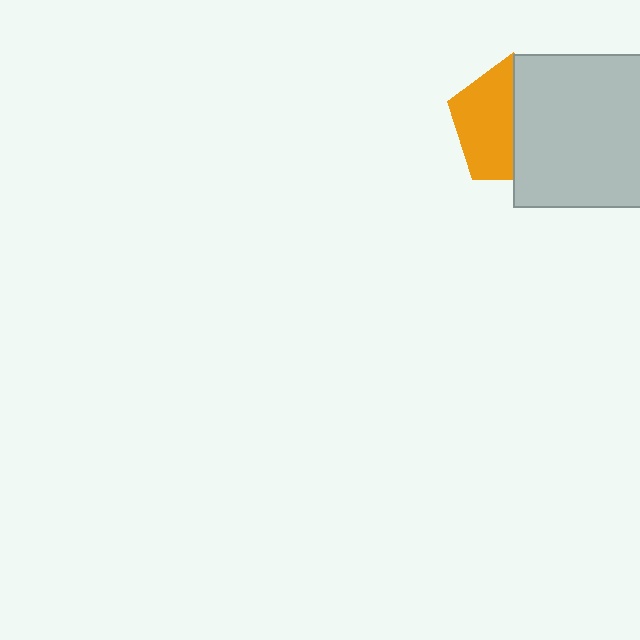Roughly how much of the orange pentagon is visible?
About half of it is visible (roughly 50%).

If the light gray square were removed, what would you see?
You would see the complete orange pentagon.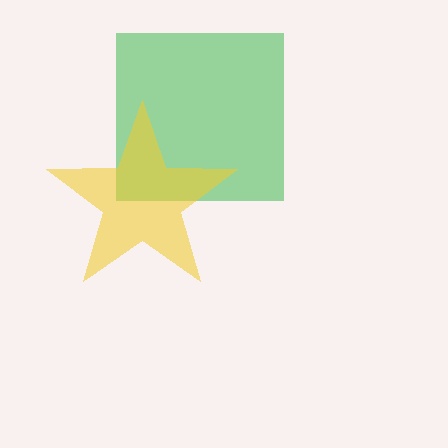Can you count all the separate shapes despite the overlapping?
Yes, there are 2 separate shapes.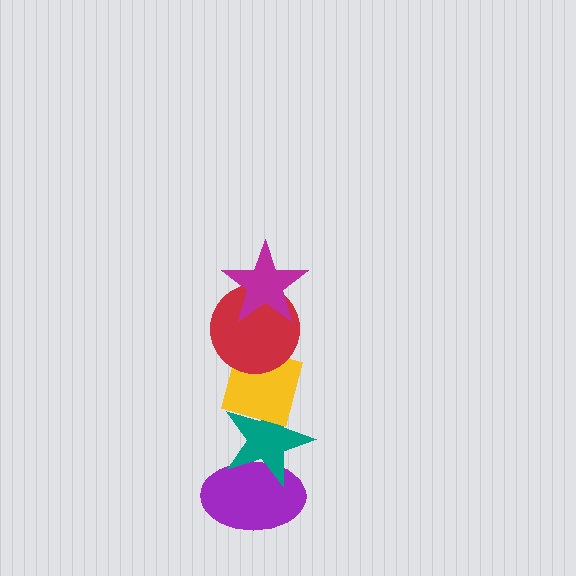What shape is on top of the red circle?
The magenta star is on top of the red circle.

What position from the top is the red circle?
The red circle is 2nd from the top.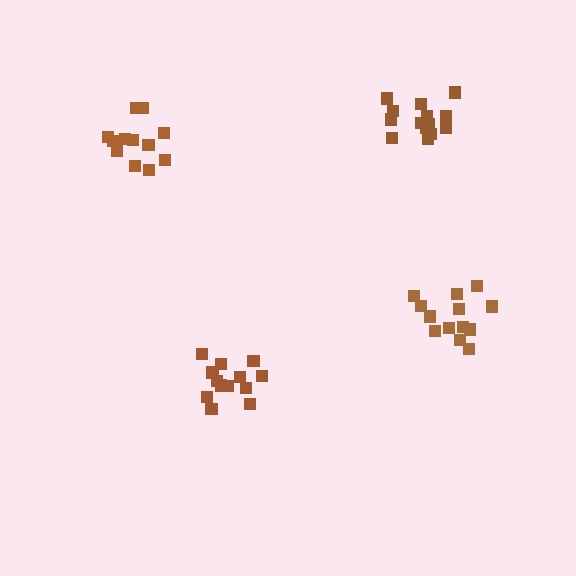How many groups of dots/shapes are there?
There are 4 groups.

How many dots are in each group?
Group 1: 15 dots, Group 2: 13 dots, Group 3: 12 dots, Group 4: 13 dots (53 total).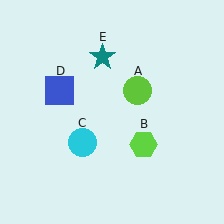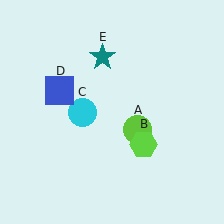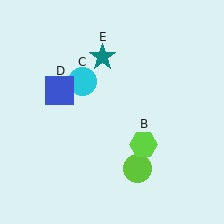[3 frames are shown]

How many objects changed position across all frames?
2 objects changed position: lime circle (object A), cyan circle (object C).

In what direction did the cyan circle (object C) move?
The cyan circle (object C) moved up.